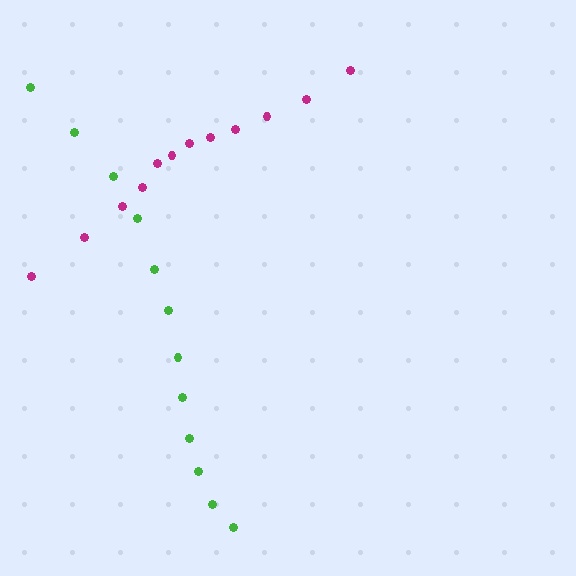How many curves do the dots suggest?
There are 2 distinct paths.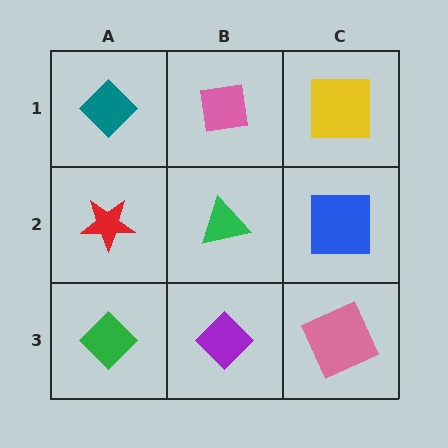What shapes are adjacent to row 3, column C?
A blue square (row 2, column C), a purple diamond (row 3, column B).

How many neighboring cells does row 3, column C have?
2.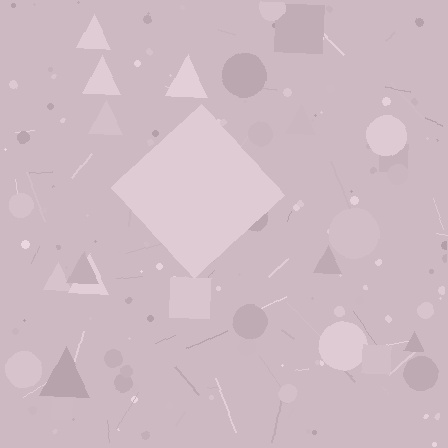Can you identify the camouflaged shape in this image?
The camouflaged shape is a diamond.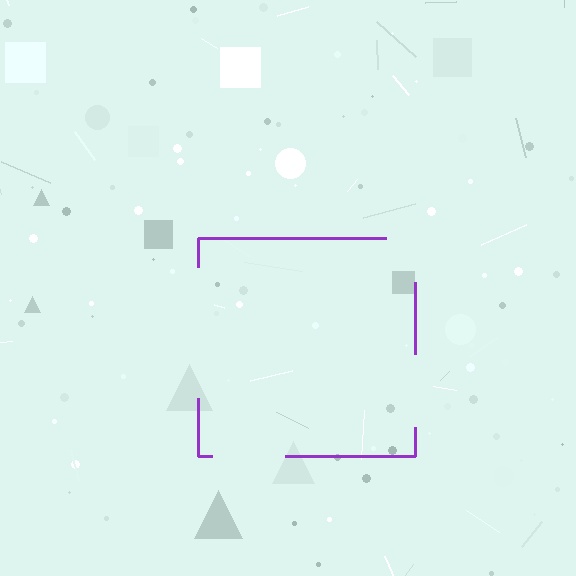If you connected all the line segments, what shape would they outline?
They would outline a square.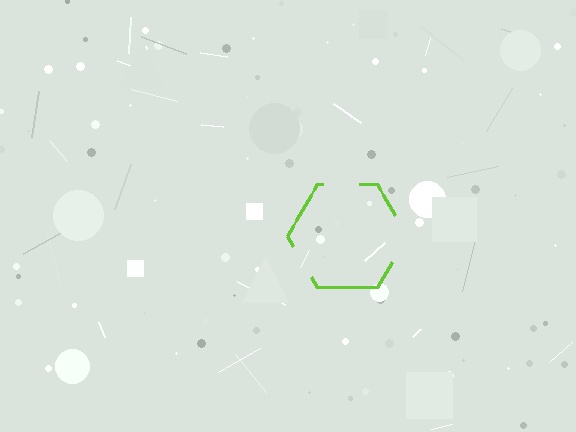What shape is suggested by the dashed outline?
The dashed outline suggests a hexagon.